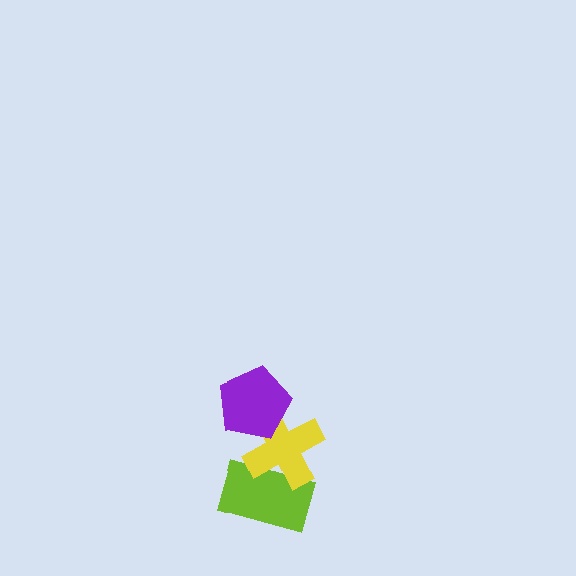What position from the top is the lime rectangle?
The lime rectangle is 3rd from the top.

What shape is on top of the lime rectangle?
The yellow cross is on top of the lime rectangle.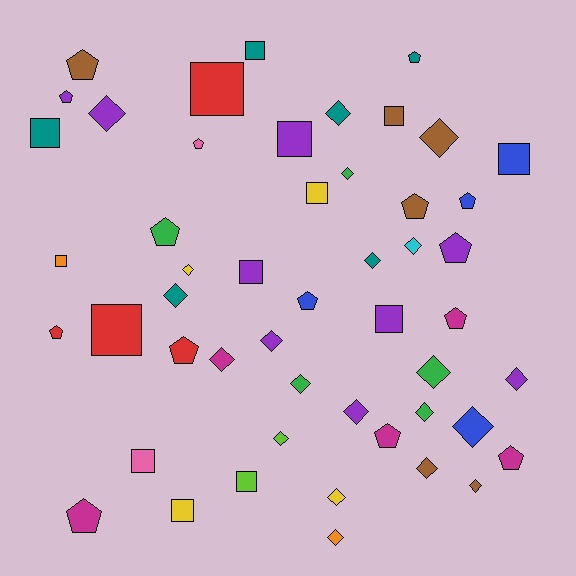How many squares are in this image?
There are 14 squares.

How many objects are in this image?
There are 50 objects.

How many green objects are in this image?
There are 5 green objects.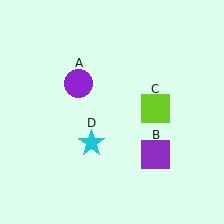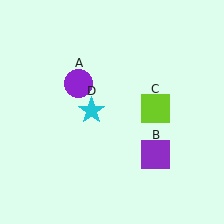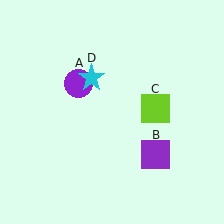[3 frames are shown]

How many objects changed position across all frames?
1 object changed position: cyan star (object D).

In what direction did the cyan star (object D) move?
The cyan star (object D) moved up.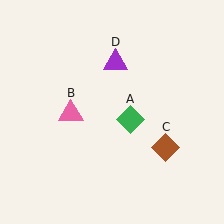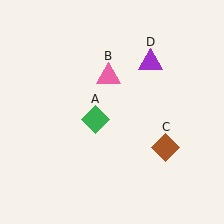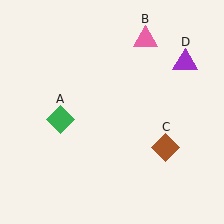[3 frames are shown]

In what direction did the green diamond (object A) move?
The green diamond (object A) moved left.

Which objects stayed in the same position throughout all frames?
Brown diamond (object C) remained stationary.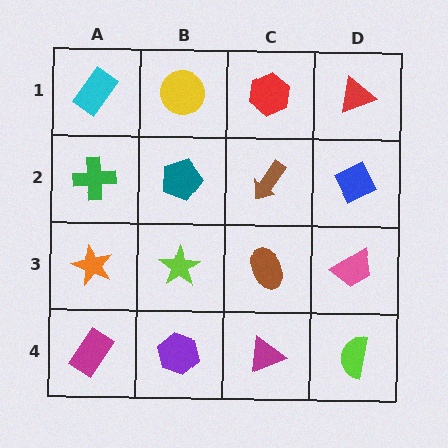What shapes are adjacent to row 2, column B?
A yellow circle (row 1, column B), a lime star (row 3, column B), a green cross (row 2, column A), a brown arrow (row 2, column C).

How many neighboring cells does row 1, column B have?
3.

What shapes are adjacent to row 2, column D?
A red triangle (row 1, column D), a pink trapezoid (row 3, column D), a brown arrow (row 2, column C).